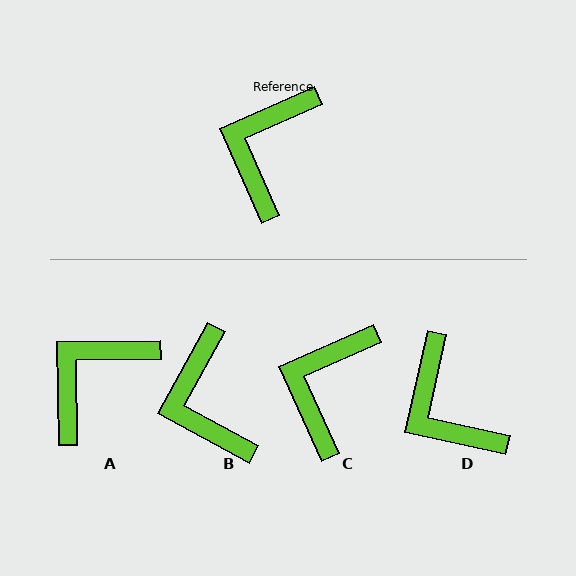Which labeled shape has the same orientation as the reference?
C.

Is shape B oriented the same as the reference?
No, it is off by about 37 degrees.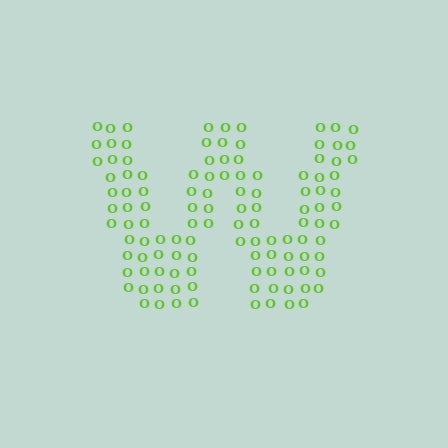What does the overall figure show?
The overall figure shows the letter W.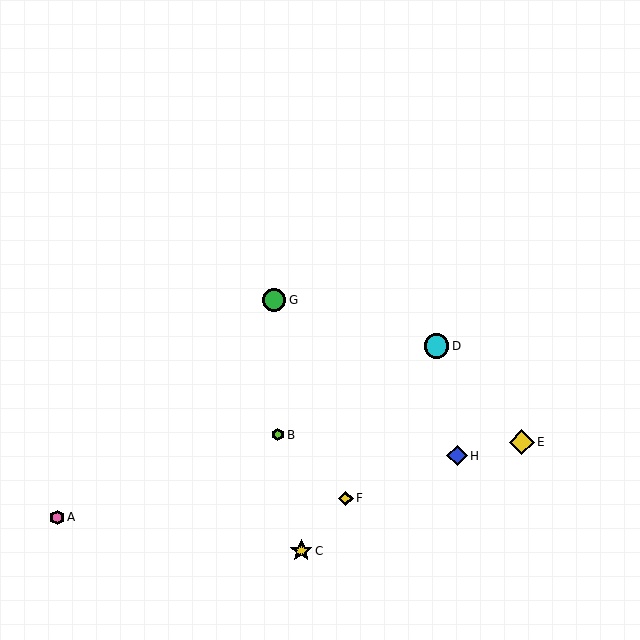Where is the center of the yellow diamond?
The center of the yellow diamond is at (522, 442).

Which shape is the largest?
The yellow diamond (labeled E) is the largest.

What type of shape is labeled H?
Shape H is a blue diamond.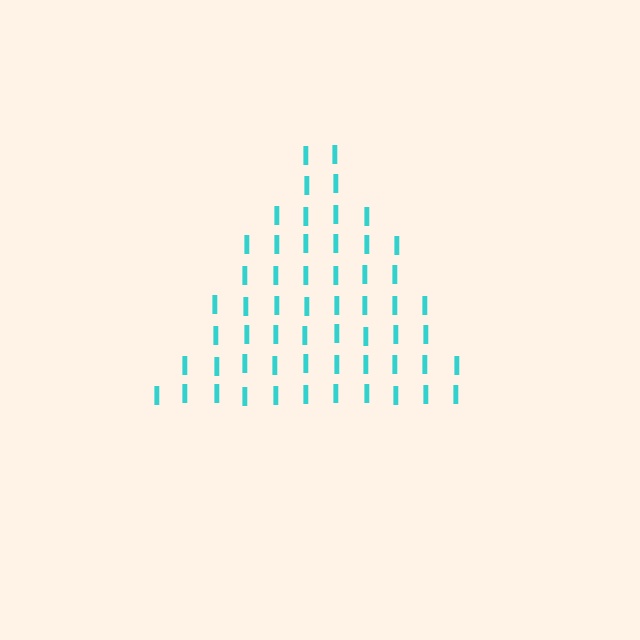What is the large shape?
The large shape is a triangle.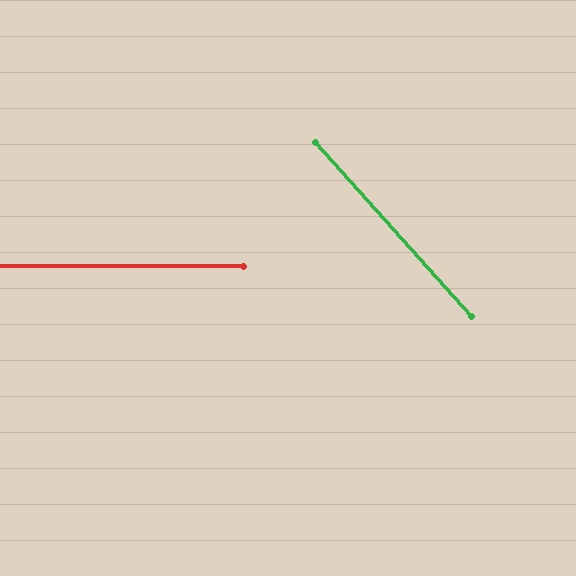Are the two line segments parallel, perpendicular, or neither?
Neither parallel nor perpendicular — they differ by about 48°.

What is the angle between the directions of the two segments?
Approximately 48 degrees.